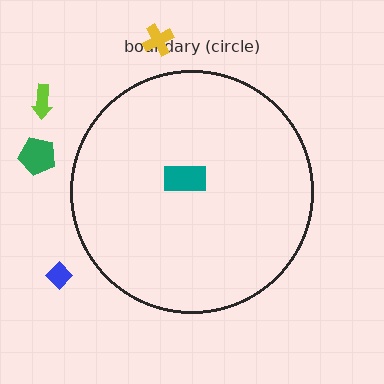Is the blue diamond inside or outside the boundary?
Outside.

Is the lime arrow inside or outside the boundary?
Outside.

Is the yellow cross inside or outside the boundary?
Outside.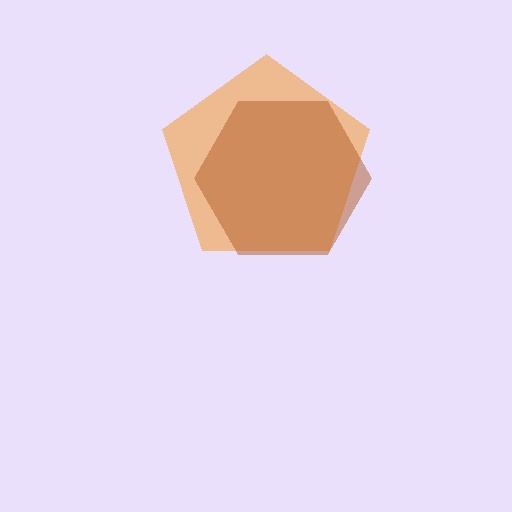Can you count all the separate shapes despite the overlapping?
Yes, there are 2 separate shapes.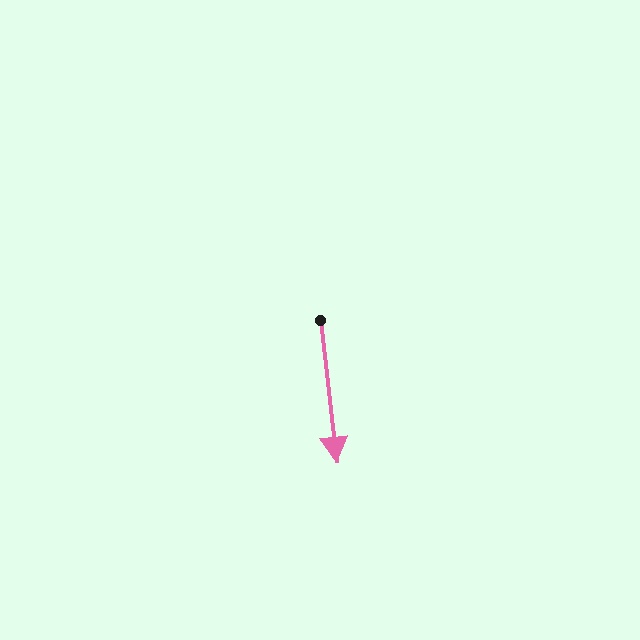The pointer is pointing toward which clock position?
Roughly 6 o'clock.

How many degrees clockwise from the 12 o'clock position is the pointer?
Approximately 173 degrees.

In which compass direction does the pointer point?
South.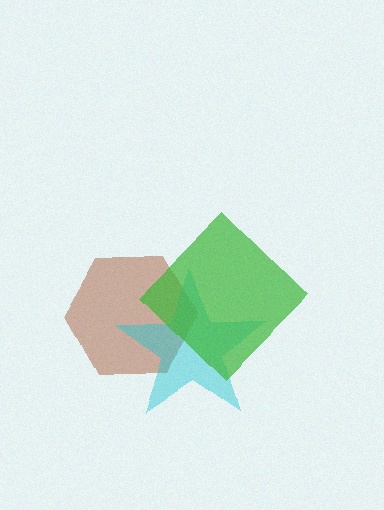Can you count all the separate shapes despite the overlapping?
Yes, there are 3 separate shapes.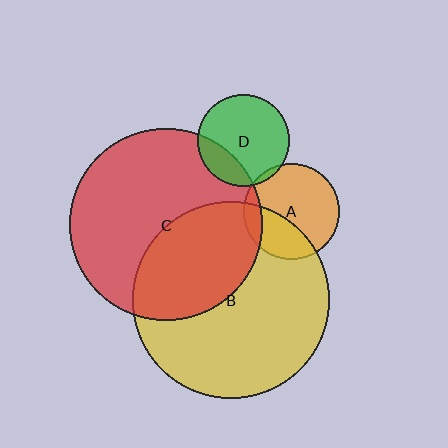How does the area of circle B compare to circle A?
Approximately 4.2 times.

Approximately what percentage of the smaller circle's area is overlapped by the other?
Approximately 10%.